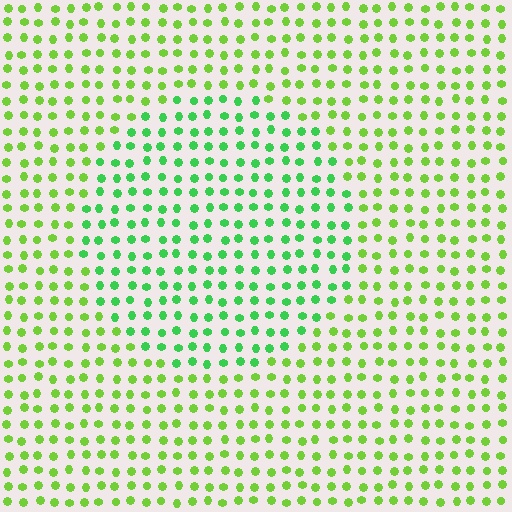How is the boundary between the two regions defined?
The boundary is defined purely by a slight shift in hue (about 32 degrees). Spacing, size, and orientation are identical on both sides.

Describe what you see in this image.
The image is filled with small lime elements in a uniform arrangement. A circle-shaped region is visible where the elements are tinted to a slightly different hue, forming a subtle color boundary.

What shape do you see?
I see a circle.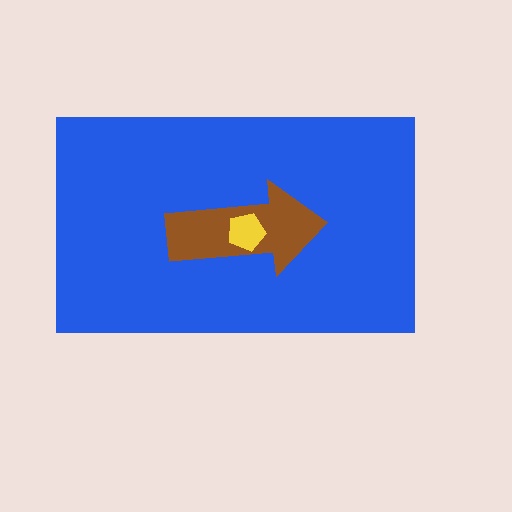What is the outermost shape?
The blue rectangle.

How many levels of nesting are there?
3.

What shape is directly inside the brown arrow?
The yellow pentagon.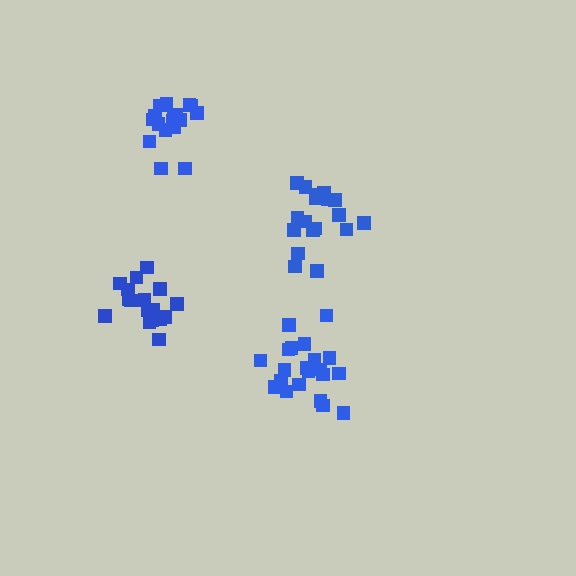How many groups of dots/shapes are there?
There are 4 groups.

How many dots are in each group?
Group 1: 19 dots, Group 2: 18 dots, Group 3: 21 dots, Group 4: 17 dots (75 total).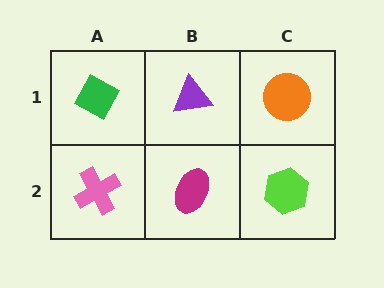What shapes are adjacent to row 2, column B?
A purple triangle (row 1, column B), a pink cross (row 2, column A), a lime hexagon (row 2, column C).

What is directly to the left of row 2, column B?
A pink cross.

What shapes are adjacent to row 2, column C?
An orange circle (row 1, column C), a magenta ellipse (row 2, column B).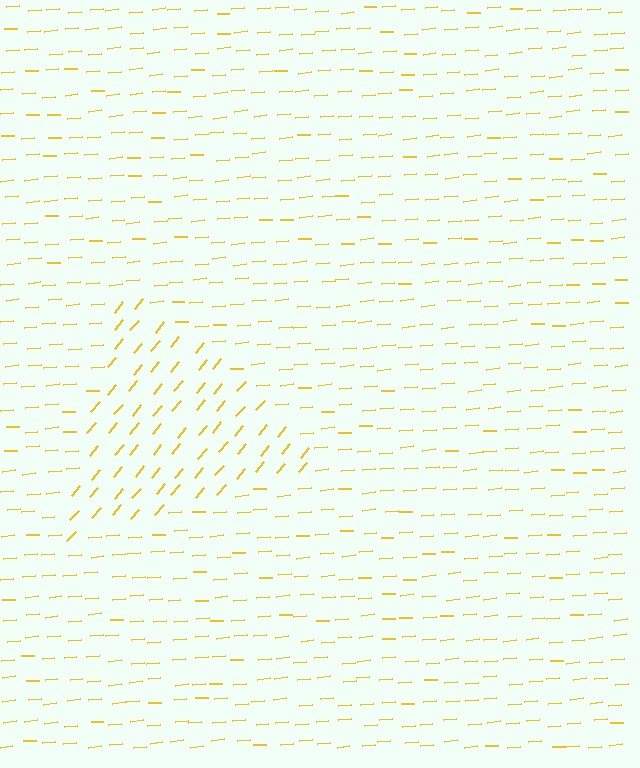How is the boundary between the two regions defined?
The boundary is defined purely by a change in line orientation (approximately 45 degrees difference). All lines are the same color and thickness.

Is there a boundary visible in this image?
Yes, there is a texture boundary formed by a change in line orientation.